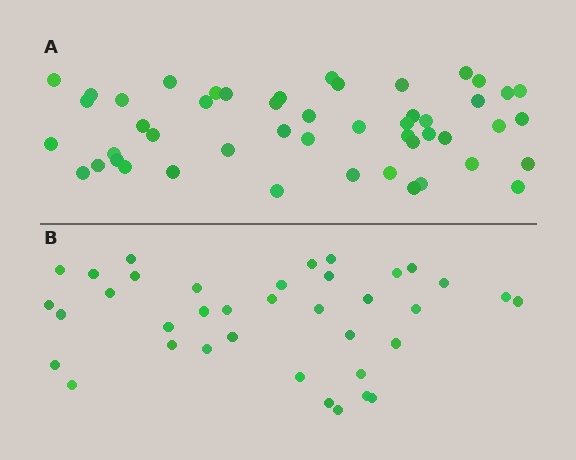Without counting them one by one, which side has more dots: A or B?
Region A (the top region) has more dots.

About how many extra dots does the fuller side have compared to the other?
Region A has roughly 12 or so more dots than region B.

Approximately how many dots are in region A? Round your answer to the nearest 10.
About 50 dots. (The exact count is 49, which rounds to 50.)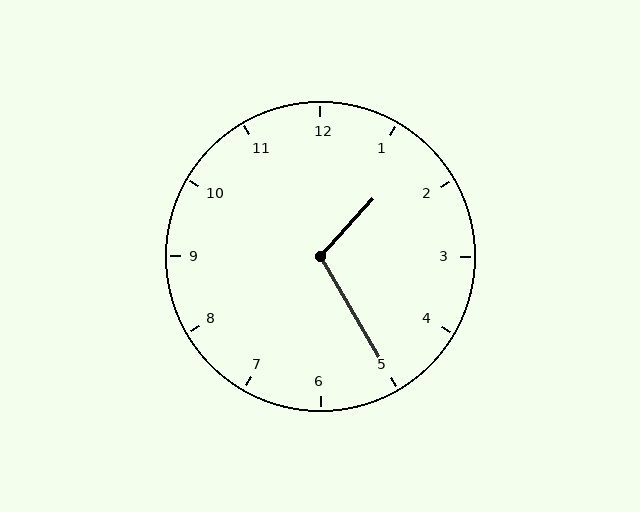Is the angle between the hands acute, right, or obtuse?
It is obtuse.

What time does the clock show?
1:25.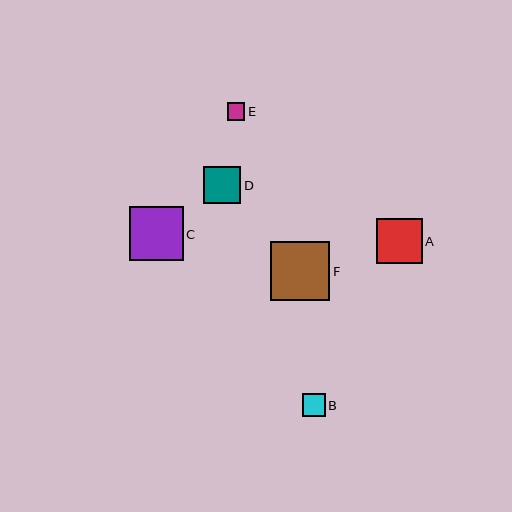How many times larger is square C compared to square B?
Square C is approximately 2.4 times the size of square B.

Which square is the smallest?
Square E is the smallest with a size of approximately 17 pixels.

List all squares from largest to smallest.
From largest to smallest: F, C, A, D, B, E.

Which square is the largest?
Square F is the largest with a size of approximately 59 pixels.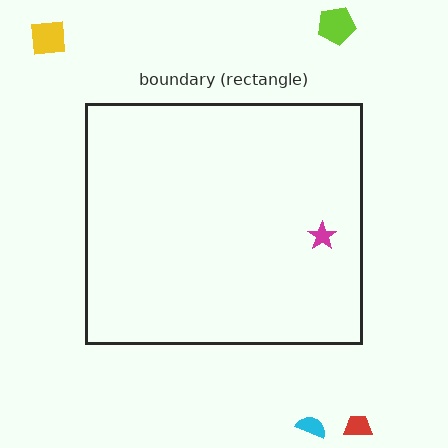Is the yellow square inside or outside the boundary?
Outside.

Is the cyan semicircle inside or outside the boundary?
Outside.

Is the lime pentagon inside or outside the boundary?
Outside.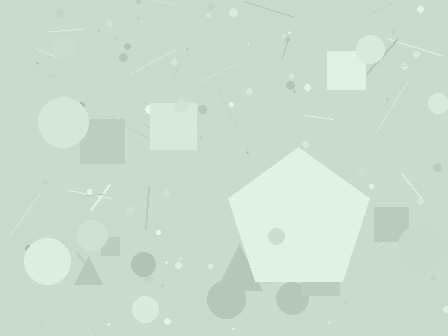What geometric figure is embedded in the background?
A pentagon is embedded in the background.